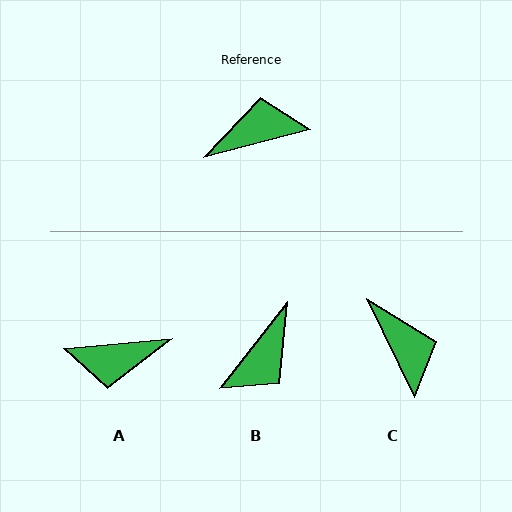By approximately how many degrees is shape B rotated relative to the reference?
Approximately 142 degrees clockwise.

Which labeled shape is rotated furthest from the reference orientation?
A, about 171 degrees away.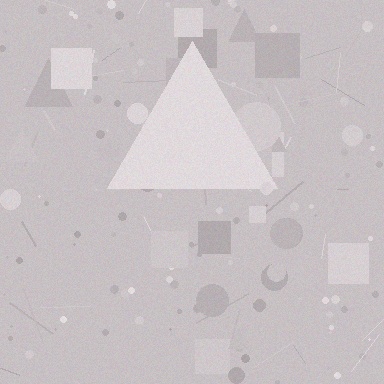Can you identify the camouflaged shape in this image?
The camouflaged shape is a triangle.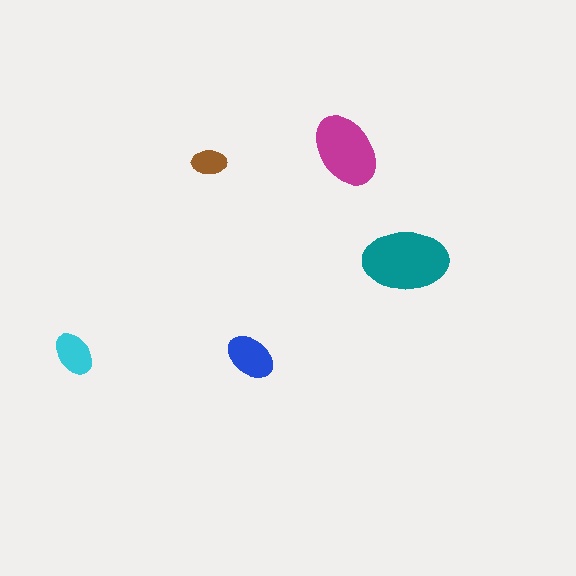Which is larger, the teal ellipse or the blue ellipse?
The teal one.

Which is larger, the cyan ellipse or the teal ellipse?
The teal one.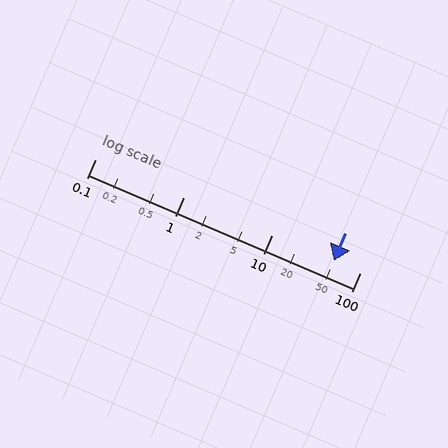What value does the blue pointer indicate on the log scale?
The pointer indicates approximately 50.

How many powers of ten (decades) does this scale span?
The scale spans 3 decades, from 0.1 to 100.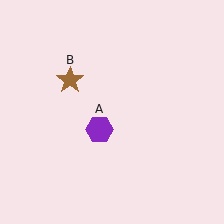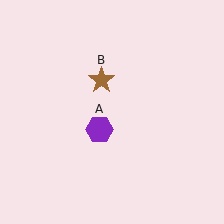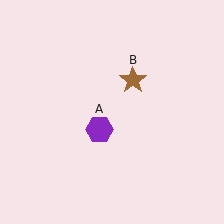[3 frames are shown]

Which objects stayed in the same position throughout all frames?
Purple hexagon (object A) remained stationary.